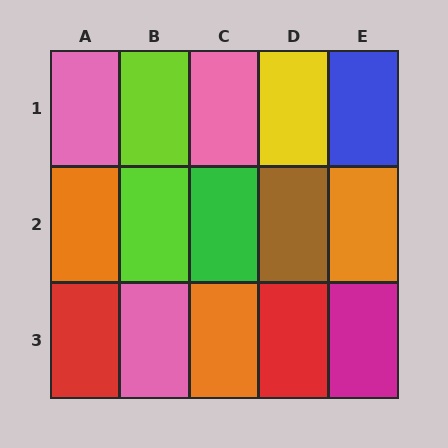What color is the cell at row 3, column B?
Pink.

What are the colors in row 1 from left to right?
Pink, lime, pink, yellow, blue.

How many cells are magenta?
1 cell is magenta.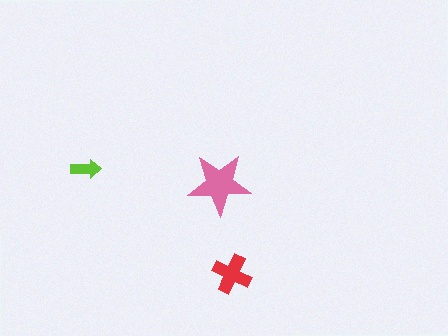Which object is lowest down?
The red cross is bottommost.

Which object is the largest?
The pink star.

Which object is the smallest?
The lime arrow.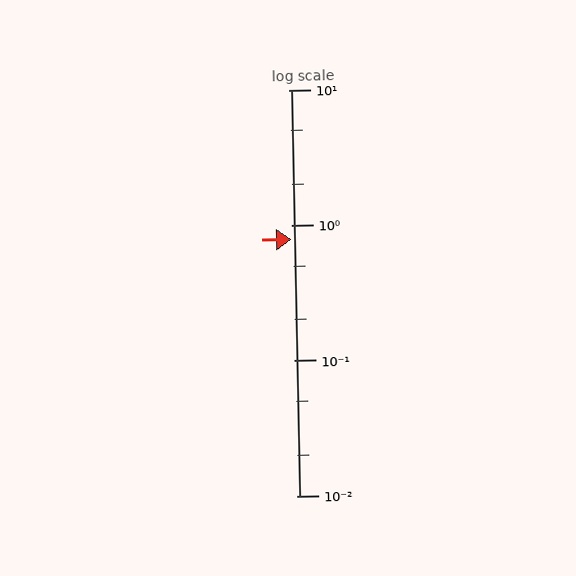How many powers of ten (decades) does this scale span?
The scale spans 3 decades, from 0.01 to 10.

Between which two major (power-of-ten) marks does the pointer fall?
The pointer is between 0.1 and 1.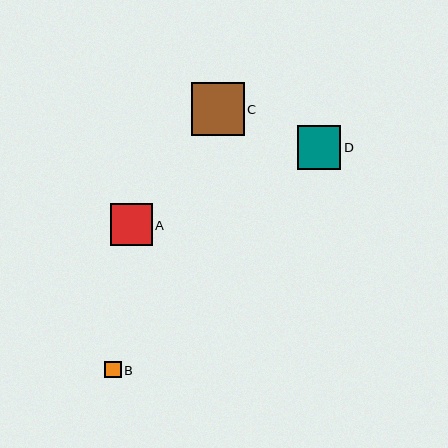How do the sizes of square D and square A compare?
Square D and square A are approximately the same size.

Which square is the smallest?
Square B is the smallest with a size of approximately 16 pixels.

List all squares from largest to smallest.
From largest to smallest: C, D, A, B.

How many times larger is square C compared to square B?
Square C is approximately 3.3 times the size of square B.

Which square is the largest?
Square C is the largest with a size of approximately 53 pixels.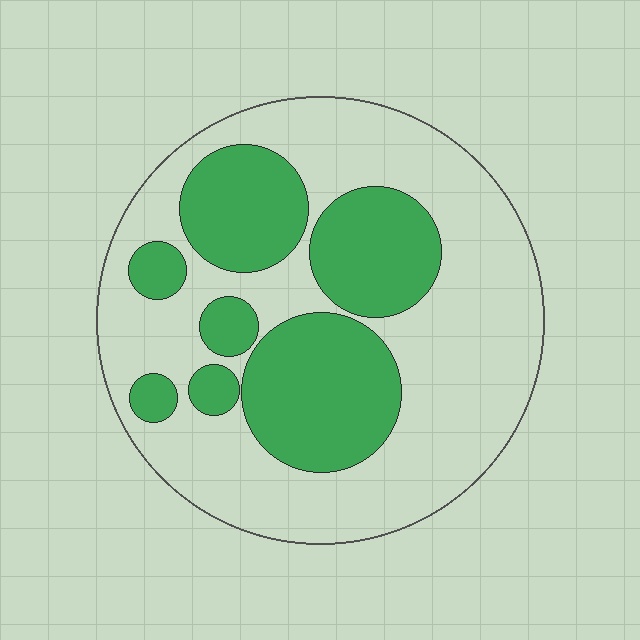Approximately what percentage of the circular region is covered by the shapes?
Approximately 35%.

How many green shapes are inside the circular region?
7.